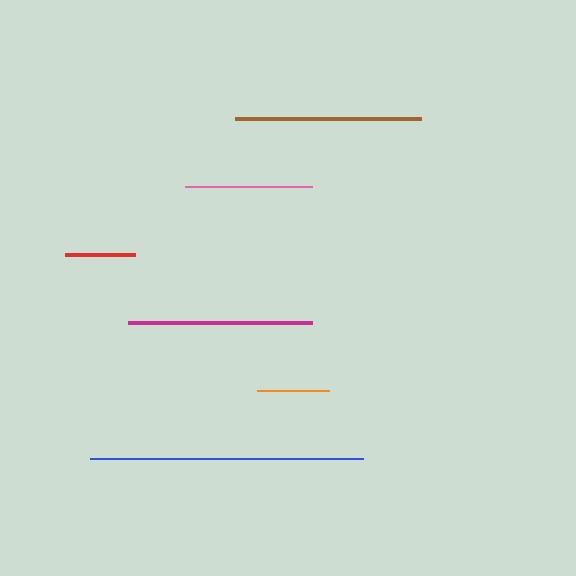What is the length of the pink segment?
The pink segment is approximately 127 pixels long.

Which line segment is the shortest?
The red line is the shortest at approximately 70 pixels.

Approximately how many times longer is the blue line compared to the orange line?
The blue line is approximately 3.8 times the length of the orange line.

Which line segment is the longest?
The blue line is the longest at approximately 273 pixels.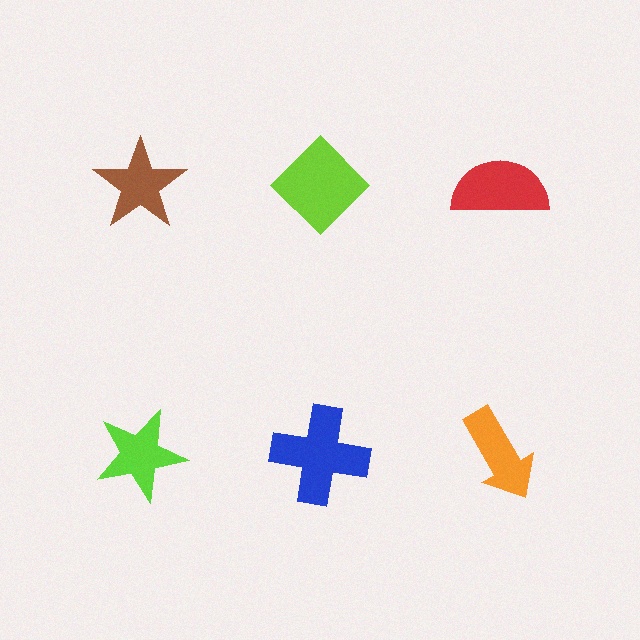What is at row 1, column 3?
A red semicircle.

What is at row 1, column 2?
A lime diamond.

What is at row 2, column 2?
A blue cross.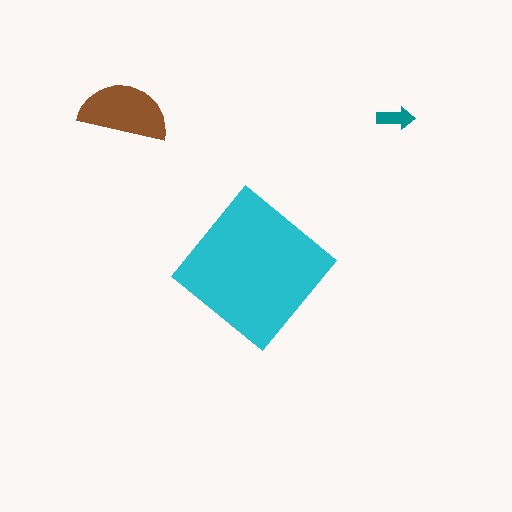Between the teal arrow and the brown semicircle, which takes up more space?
The brown semicircle.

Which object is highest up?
The brown semicircle is topmost.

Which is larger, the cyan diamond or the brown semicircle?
The cyan diamond.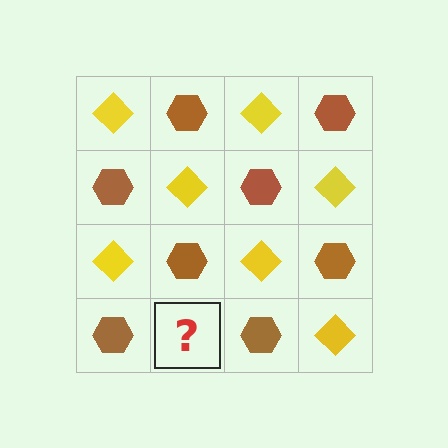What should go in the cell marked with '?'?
The missing cell should contain a yellow diamond.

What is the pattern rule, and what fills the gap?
The rule is that it alternates yellow diamond and brown hexagon in a checkerboard pattern. The gap should be filled with a yellow diamond.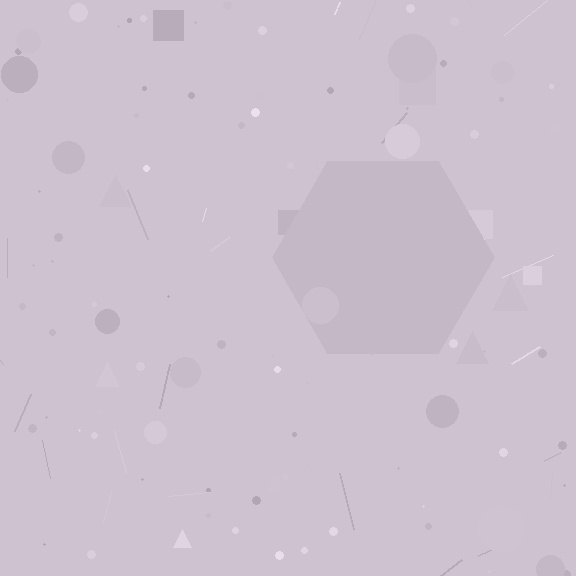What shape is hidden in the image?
A hexagon is hidden in the image.